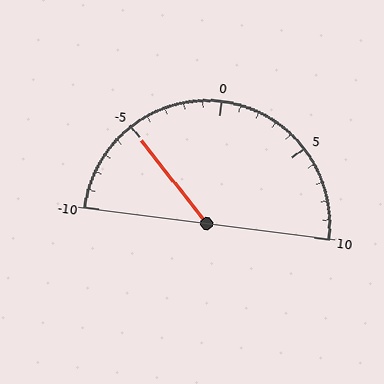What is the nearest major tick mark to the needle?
The nearest major tick mark is -5.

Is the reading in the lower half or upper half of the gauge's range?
The reading is in the lower half of the range (-10 to 10).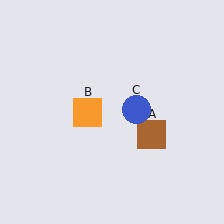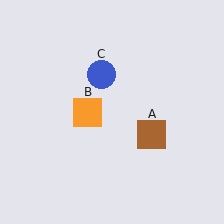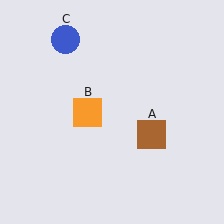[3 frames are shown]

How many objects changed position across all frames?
1 object changed position: blue circle (object C).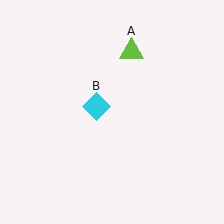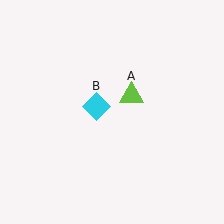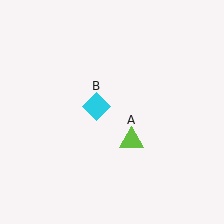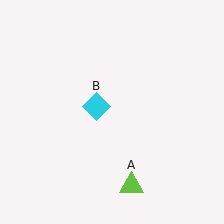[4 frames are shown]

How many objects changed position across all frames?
1 object changed position: lime triangle (object A).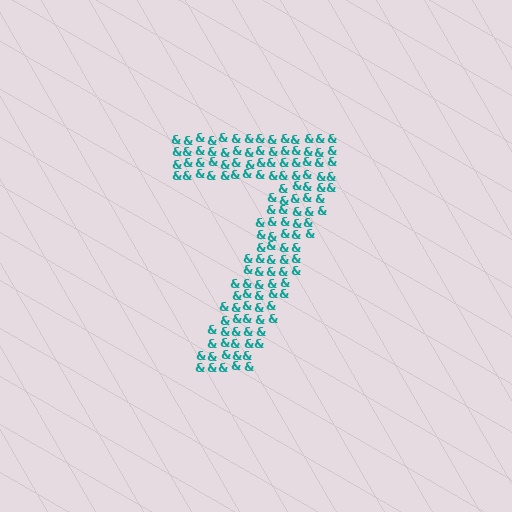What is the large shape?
The large shape is the digit 7.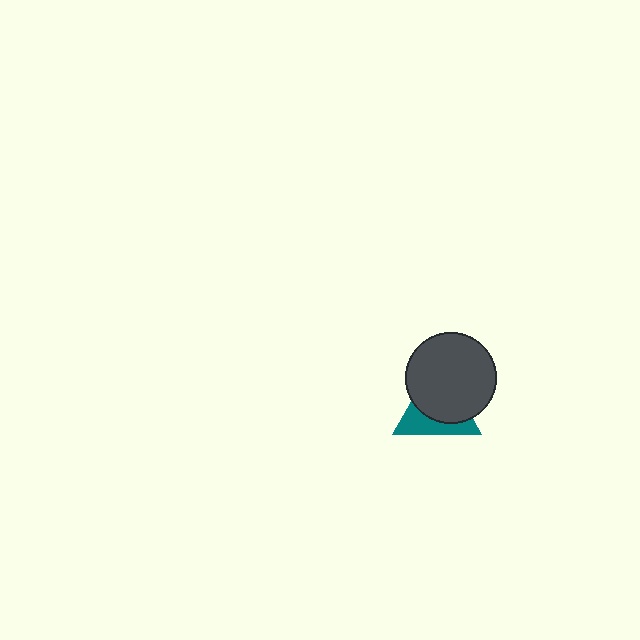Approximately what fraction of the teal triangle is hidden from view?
Roughly 60% of the teal triangle is hidden behind the dark gray circle.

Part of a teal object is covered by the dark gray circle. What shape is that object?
It is a triangle.